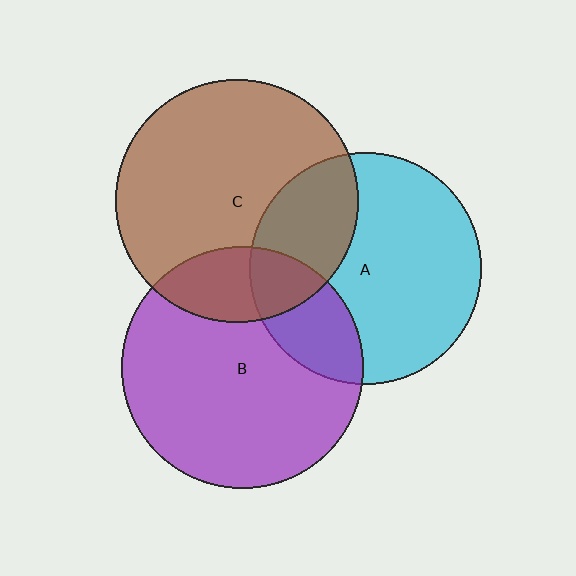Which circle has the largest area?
Circle C (brown).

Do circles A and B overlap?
Yes.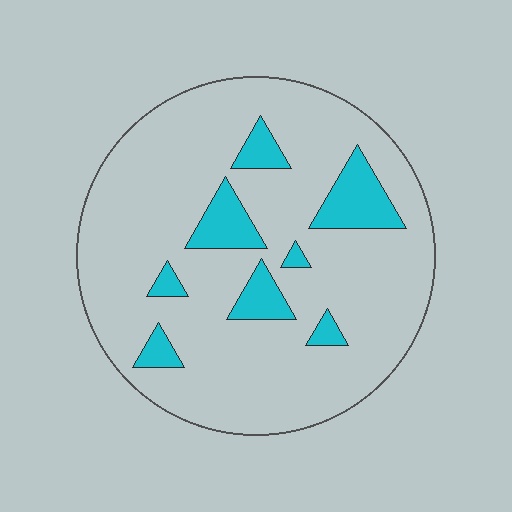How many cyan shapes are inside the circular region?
8.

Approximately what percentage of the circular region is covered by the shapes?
Approximately 15%.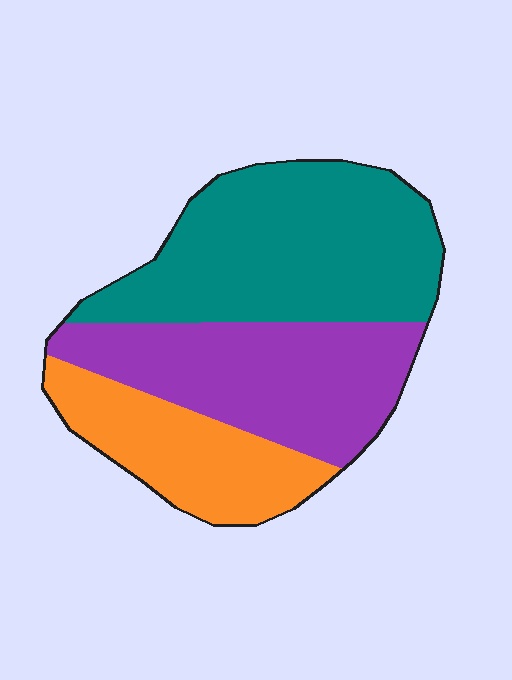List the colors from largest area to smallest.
From largest to smallest: teal, purple, orange.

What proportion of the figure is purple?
Purple covers around 35% of the figure.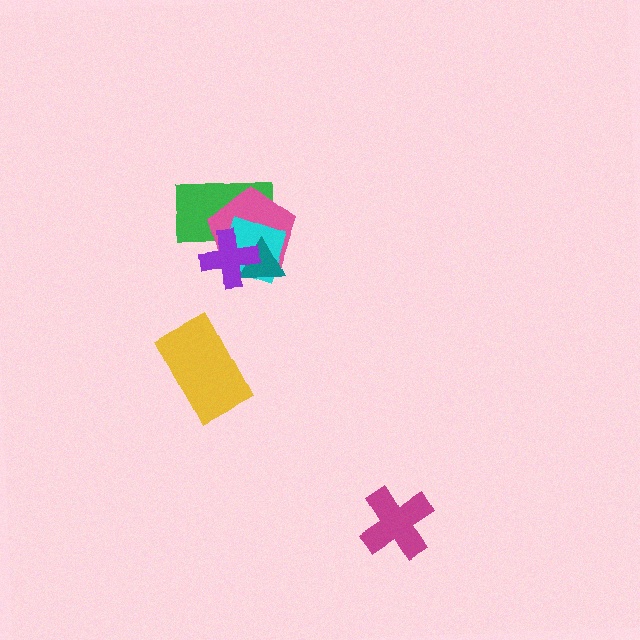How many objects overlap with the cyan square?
4 objects overlap with the cyan square.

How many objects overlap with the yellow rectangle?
0 objects overlap with the yellow rectangle.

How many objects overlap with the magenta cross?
0 objects overlap with the magenta cross.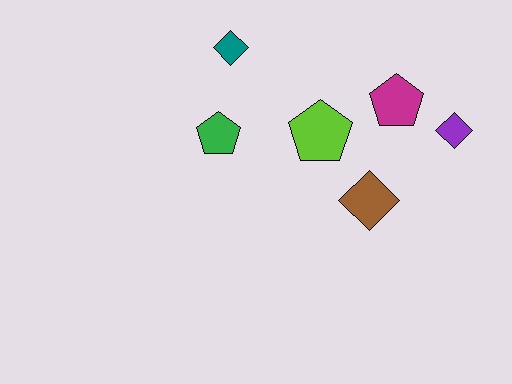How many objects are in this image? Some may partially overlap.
There are 6 objects.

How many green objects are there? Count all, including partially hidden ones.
There is 1 green object.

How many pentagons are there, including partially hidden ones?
There are 3 pentagons.